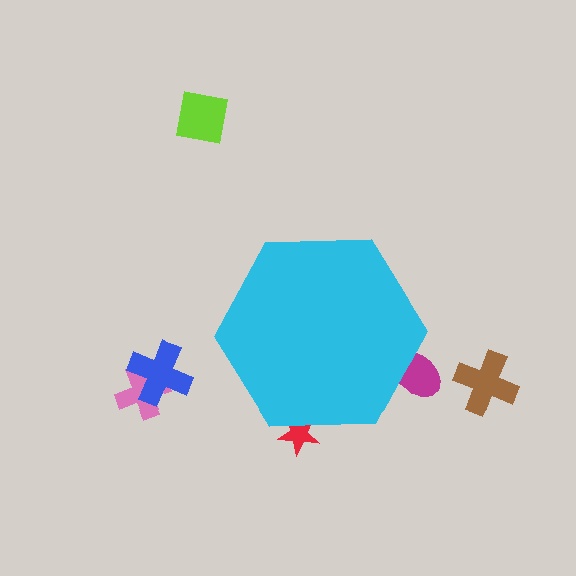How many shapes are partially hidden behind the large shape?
2 shapes are partially hidden.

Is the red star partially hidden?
Yes, the red star is partially hidden behind the cyan hexagon.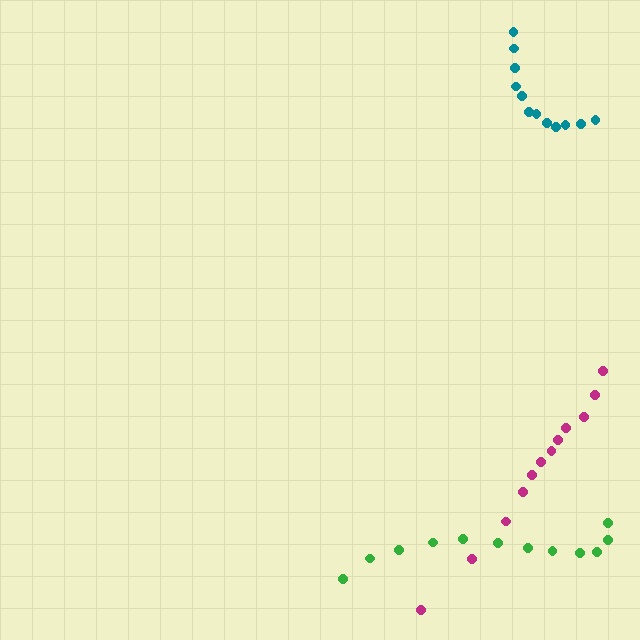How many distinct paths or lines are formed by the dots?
There are 3 distinct paths.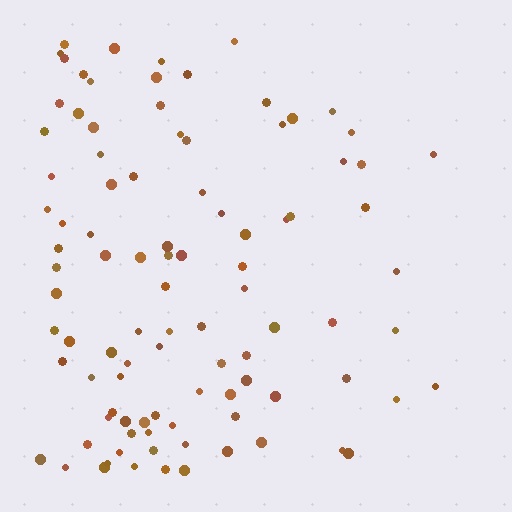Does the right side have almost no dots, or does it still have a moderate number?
Still a moderate number, just noticeably fewer than the left.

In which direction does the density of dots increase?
From right to left, with the left side densest.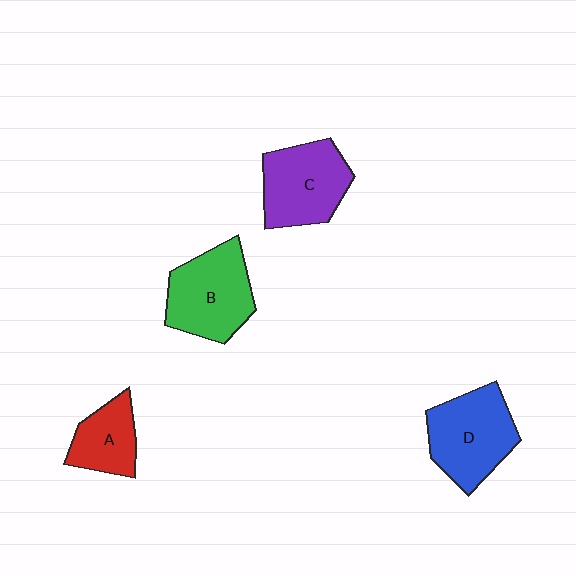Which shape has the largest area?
Shape D (blue).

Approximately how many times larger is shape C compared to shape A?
Approximately 1.5 times.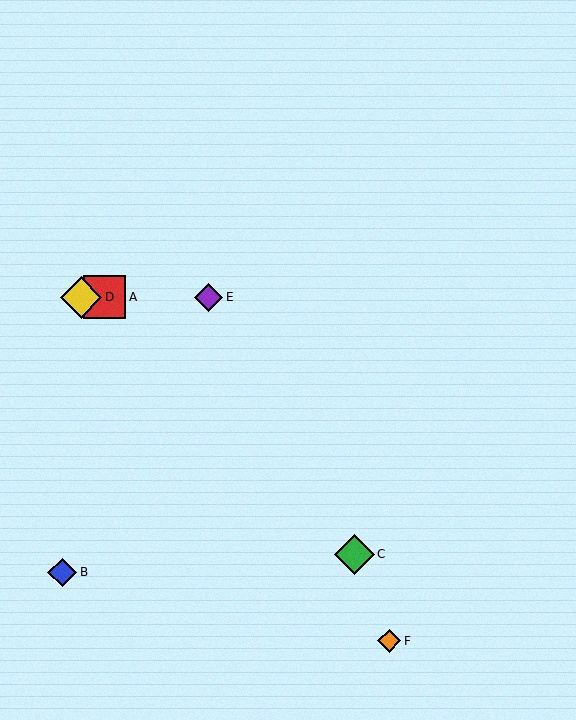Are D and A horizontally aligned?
Yes, both are at y≈297.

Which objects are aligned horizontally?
Objects A, D, E are aligned horizontally.